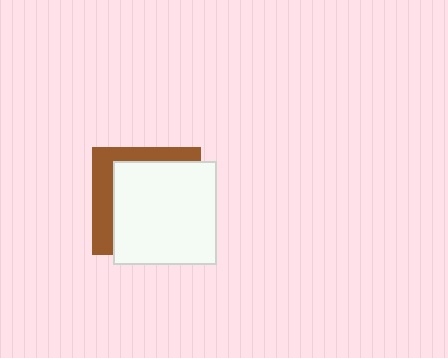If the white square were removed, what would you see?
You would see the complete brown square.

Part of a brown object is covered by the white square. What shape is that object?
It is a square.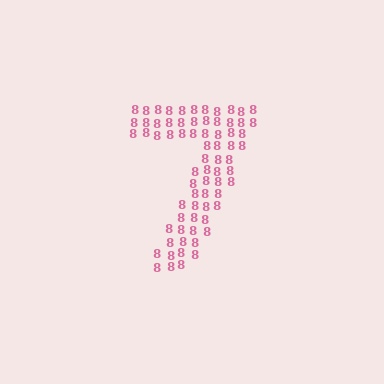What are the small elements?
The small elements are digit 8's.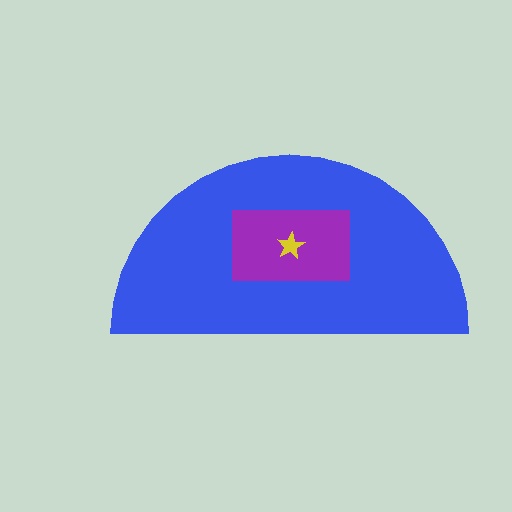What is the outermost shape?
The blue semicircle.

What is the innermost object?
The yellow star.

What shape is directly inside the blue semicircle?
The purple rectangle.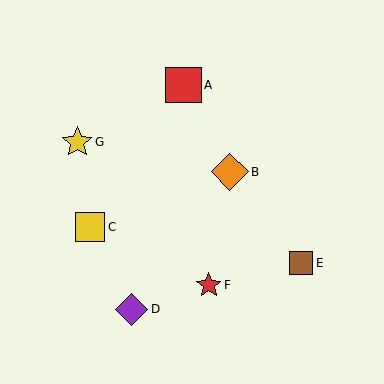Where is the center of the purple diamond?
The center of the purple diamond is at (132, 309).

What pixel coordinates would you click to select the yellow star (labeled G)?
Click at (77, 142) to select the yellow star G.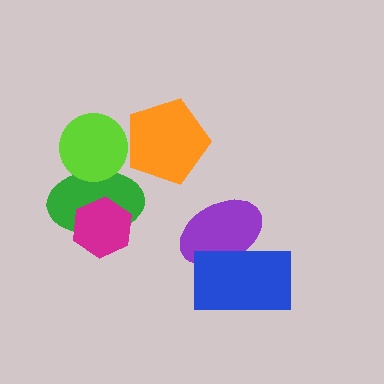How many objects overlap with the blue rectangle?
1 object overlaps with the blue rectangle.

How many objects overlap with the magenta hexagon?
1 object overlaps with the magenta hexagon.